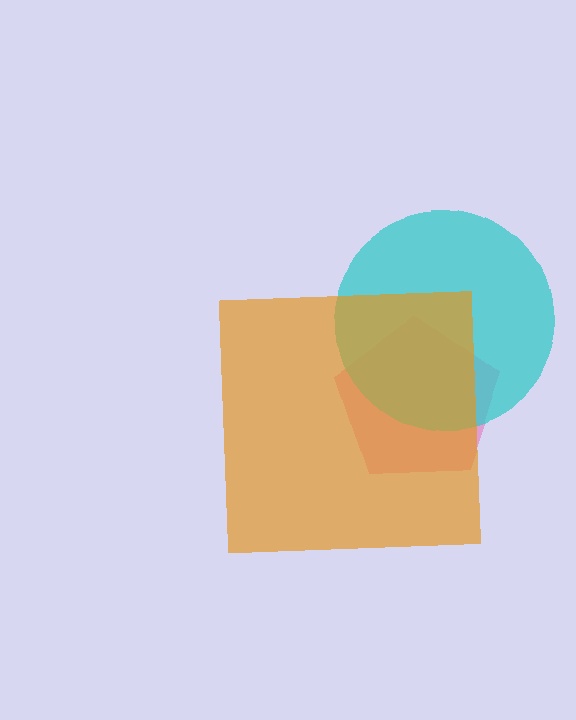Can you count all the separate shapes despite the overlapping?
Yes, there are 3 separate shapes.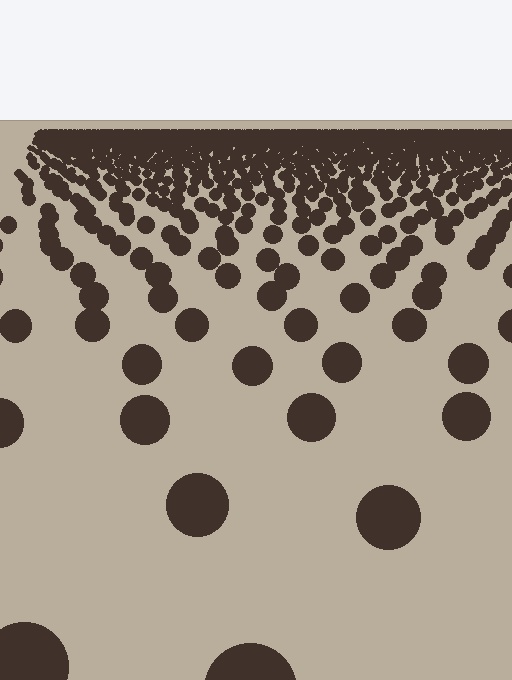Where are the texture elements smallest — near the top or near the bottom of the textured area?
Near the top.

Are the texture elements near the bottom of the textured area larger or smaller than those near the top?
Larger. Near the bottom, elements are closer to the viewer and appear at a bigger on-screen size.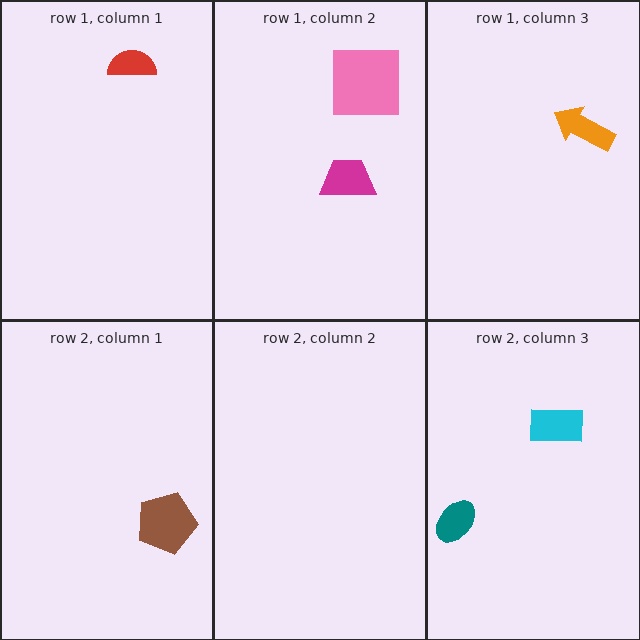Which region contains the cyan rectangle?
The row 2, column 3 region.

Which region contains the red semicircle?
The row 1, column 1 region.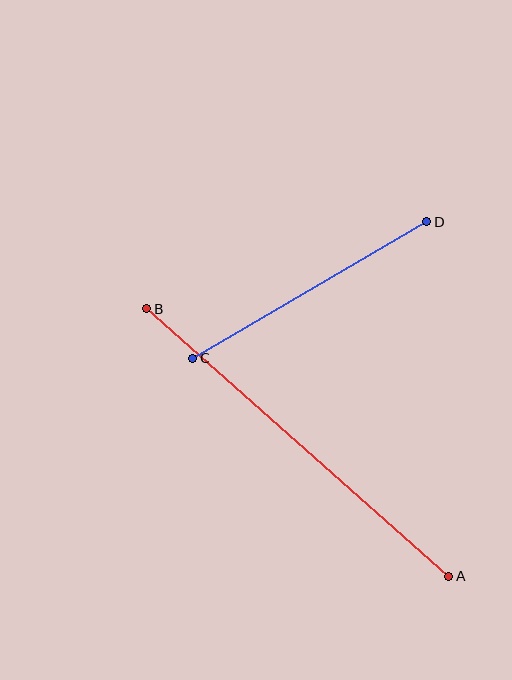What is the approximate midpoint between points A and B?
The midpoint is at approximately (298, 442) pixels.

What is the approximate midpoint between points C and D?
The midpoint is at approximately (310, 290) pixels.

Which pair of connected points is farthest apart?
Points A and B are farthest apart.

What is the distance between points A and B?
The distance is approximately 403 pixels.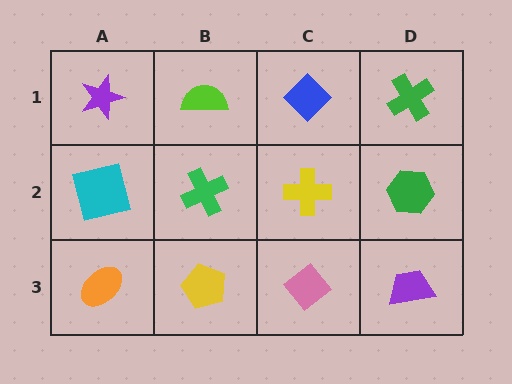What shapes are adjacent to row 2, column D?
A green cross (row 1, column D), a purple trapezoid (row 3, column D), a yellow cross (row 2, column C).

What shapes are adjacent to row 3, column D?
A green hexagon (row 2, column D), a pink diamond (row 3, column C).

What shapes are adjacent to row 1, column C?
A yellow cross (row 2, column C), a lime semicircle (row 1, column B), a green cross (row 1, column D).